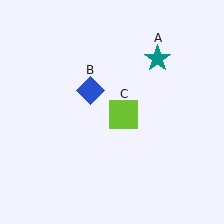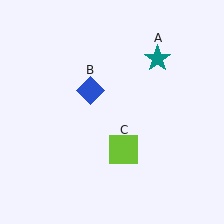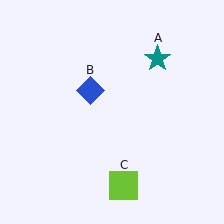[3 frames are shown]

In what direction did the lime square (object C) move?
The lime square (object C) moved down.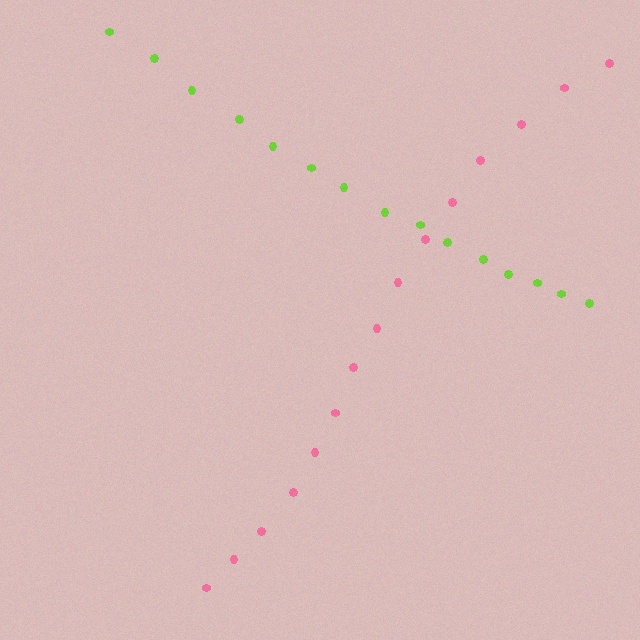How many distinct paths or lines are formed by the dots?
There are 2 distinct paths.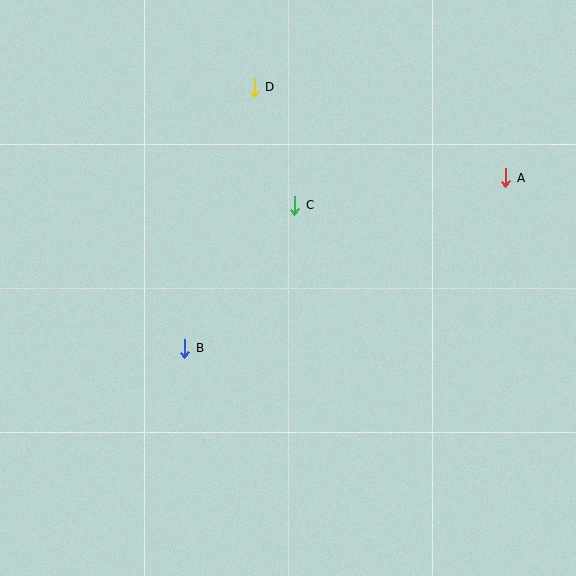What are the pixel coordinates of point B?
Point B is at (185, 348).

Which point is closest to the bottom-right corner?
Point A is closest to the bottom-right corner.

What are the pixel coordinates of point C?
Point C is at (295, 205).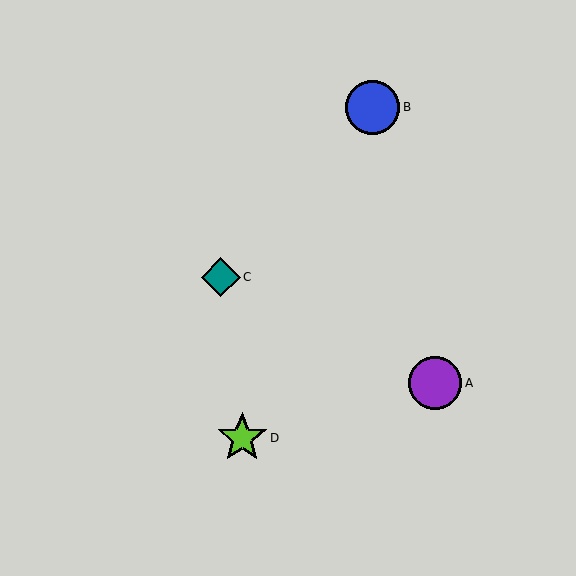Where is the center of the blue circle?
The center of the blue circle is at (373, 107).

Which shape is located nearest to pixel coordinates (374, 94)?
The blue circle (labeled B) at (373, 107) is nearest to that location.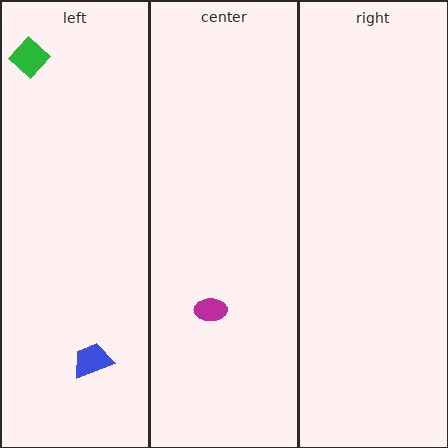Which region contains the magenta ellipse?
The center region.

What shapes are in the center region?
The magenta ellipse.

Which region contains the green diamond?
The left region.